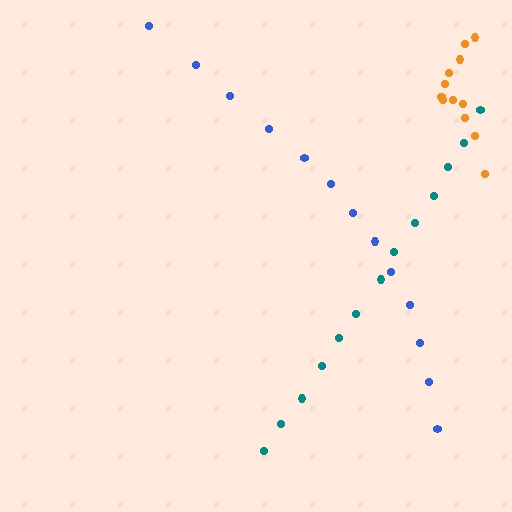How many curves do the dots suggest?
There are 3 distinct paths.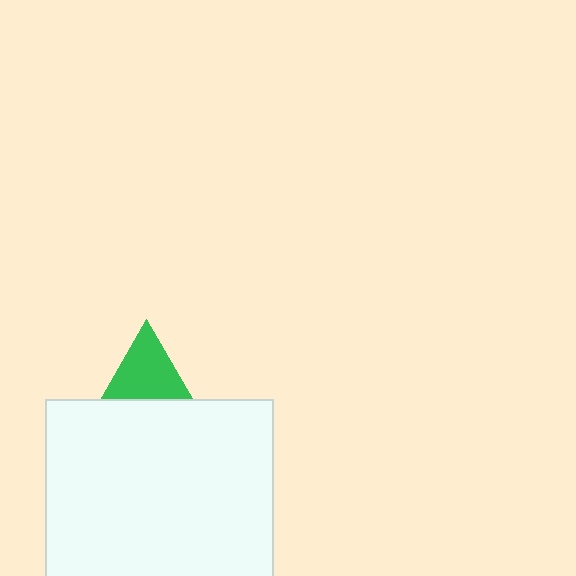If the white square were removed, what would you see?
You would see the complete green triangle.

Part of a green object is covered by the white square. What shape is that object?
It is a triangle.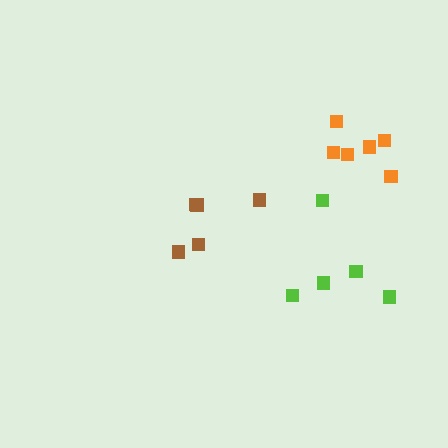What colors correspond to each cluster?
The clusters are colored: brown, orange, lime.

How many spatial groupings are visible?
There are 3 spatial groupings.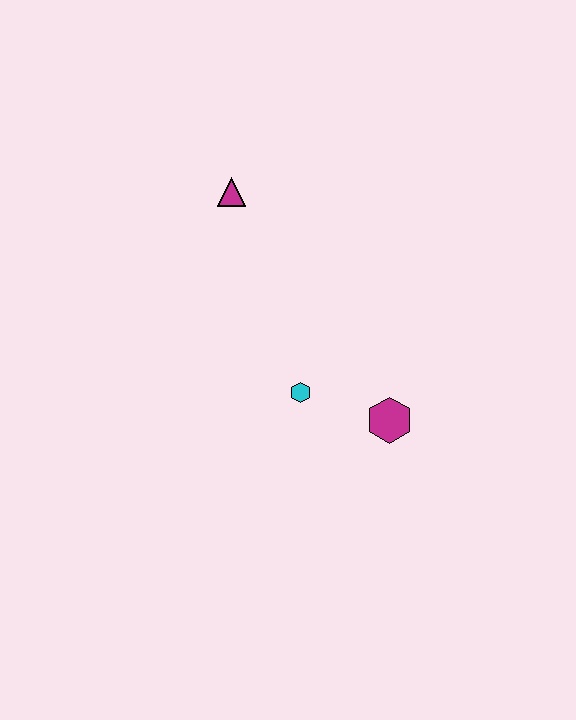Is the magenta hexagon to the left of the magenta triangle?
No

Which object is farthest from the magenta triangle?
The magenta hexagon is farthest from the magenta triangle.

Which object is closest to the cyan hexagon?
The magenta hexagon is closest to the cyan hexagon.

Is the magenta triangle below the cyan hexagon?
No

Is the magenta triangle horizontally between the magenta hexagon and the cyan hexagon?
No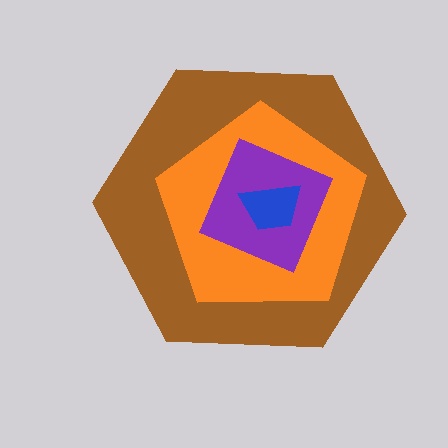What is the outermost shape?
The brown hexagon.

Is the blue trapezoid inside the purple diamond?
Yes.